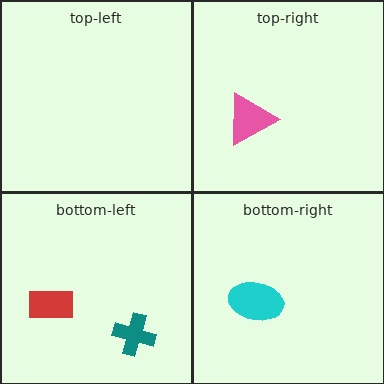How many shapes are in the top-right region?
1.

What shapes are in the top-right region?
The pink triangle.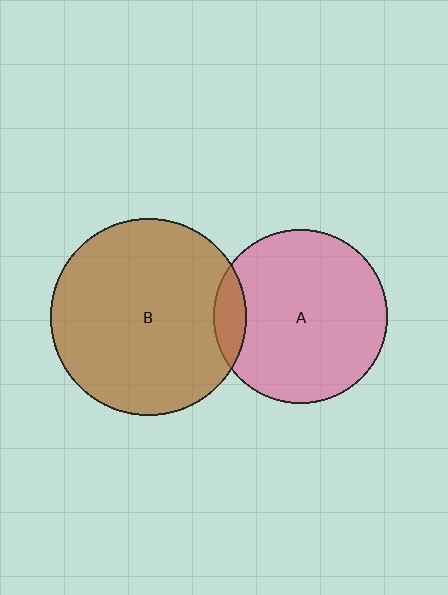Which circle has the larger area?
Circle B (brown).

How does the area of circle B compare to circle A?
Approximately 1.3 times.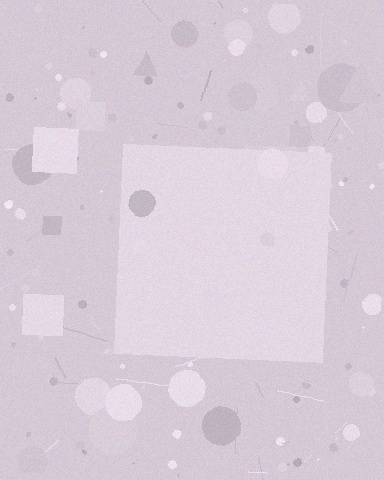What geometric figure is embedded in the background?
A square is embedded in the background.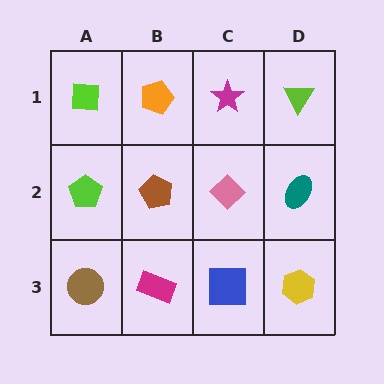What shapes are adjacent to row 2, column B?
An orange pentagon (row 1, column B), a magenta rectangle (row 3, column B), a lime pentagon (row 2, column A), a pink diamond (row 2, column C).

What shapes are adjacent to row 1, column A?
A lime pentagon (row 2, column A), an orange pentagon (row 1, column B).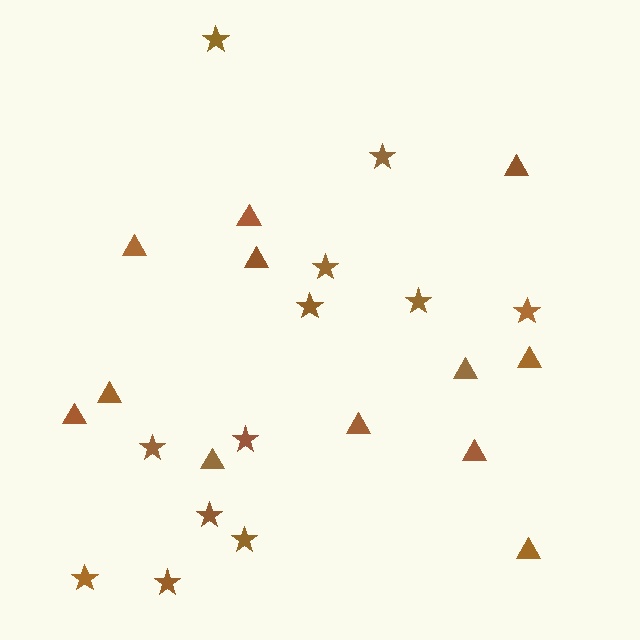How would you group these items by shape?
There are 2 groups: one group of stars (12) and one group of triangles (12).